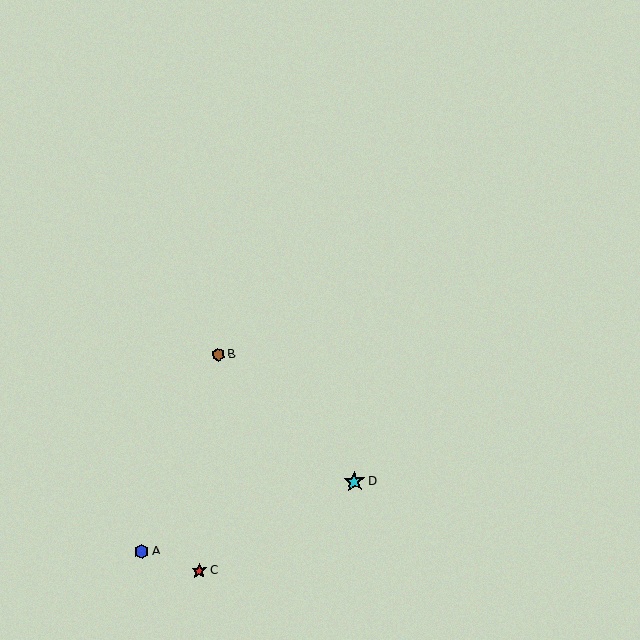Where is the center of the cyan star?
The center of the cyan star is at (354, 482).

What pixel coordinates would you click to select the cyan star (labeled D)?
Click at (354, 482) to select the cyan star D.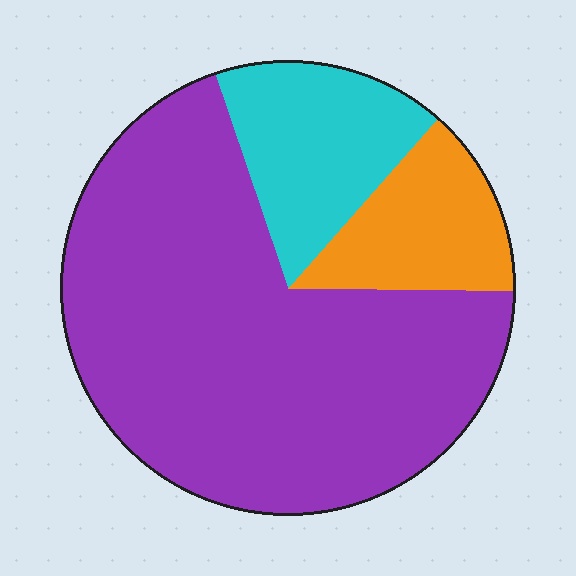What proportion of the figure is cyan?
Cyan covers around 15% of the figure.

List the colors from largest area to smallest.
From largest to smallest: purple, cyan, orange.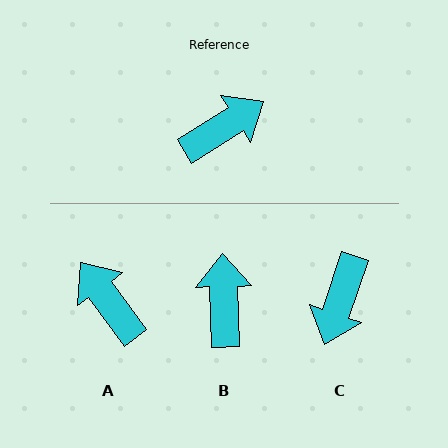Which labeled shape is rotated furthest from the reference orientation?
C, about 141 degrees away.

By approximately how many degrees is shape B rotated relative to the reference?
Approximately 60 degrees counter-clockwise.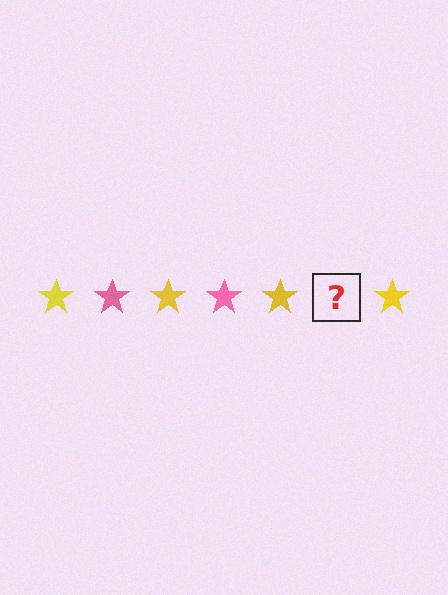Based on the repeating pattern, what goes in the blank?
The blank should be a pink star.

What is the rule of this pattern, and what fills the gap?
The rule is that the pattern cycles through yellow, pink stars. The gap should be filled with a pink star.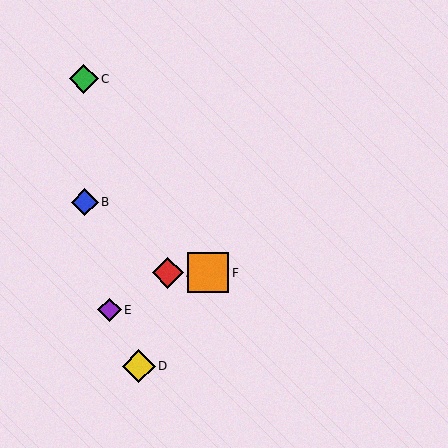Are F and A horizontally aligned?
Yes, both are at y≈273.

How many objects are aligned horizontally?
2 objects (A, F) are aligned horizontally.